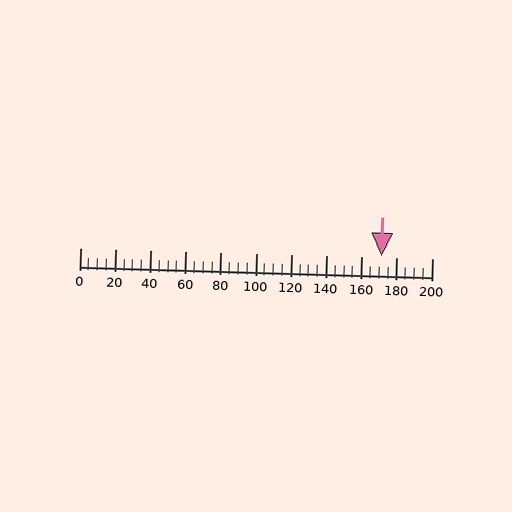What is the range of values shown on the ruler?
The ruler shows values from 0 to 200.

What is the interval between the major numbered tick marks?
The major tick marks are spaced 20 units apart.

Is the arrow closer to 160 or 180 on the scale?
The arrow is closer to 180.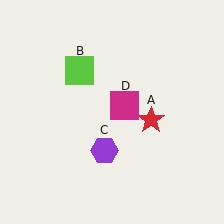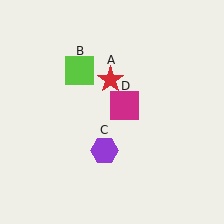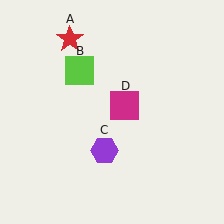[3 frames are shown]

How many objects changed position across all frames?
1 object changed position: red star (object A).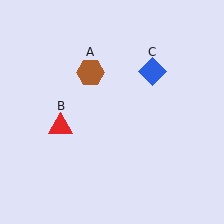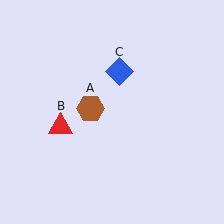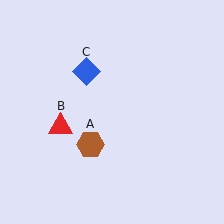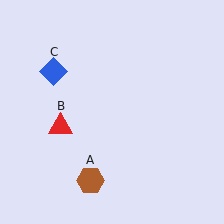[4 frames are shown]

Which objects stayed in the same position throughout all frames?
Red triangle (object B) remained stationary.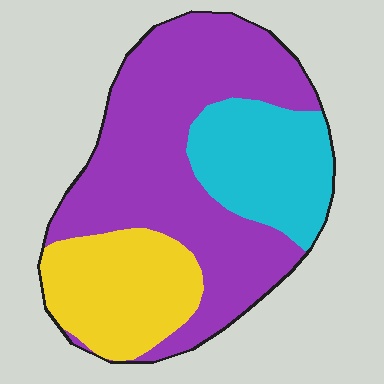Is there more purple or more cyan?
Purple.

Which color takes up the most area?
Purple, at roughly 55%.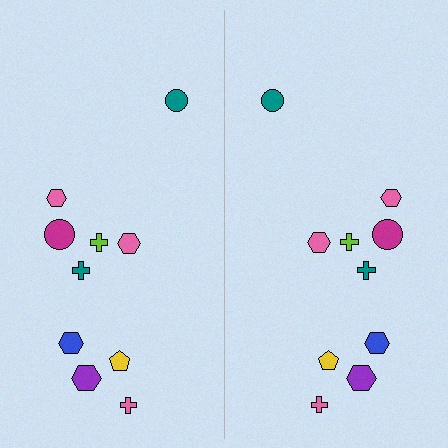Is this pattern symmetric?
Yes, this pattern has bilateral (reflection) symmetry.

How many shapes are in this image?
There are 20 shapes in this image.